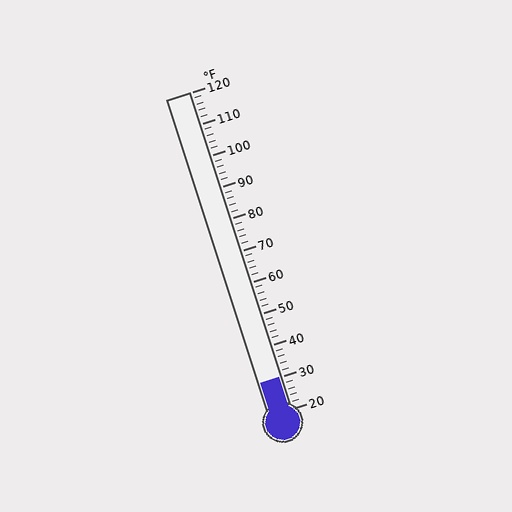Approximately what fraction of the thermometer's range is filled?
The thermometer is filled to approximately 10% of its range.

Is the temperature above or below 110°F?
The temperature is below 110°F.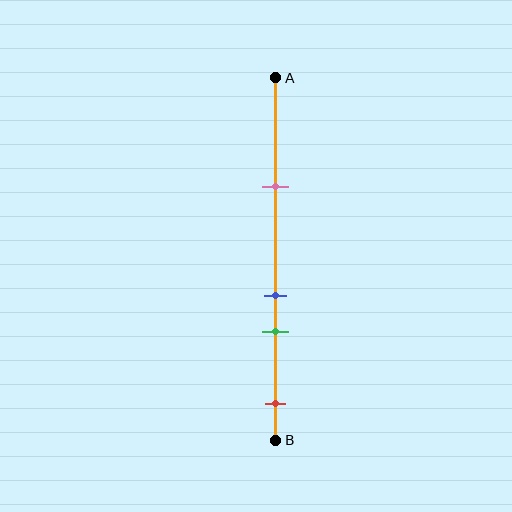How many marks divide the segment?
There are 4 marks dividing the segment.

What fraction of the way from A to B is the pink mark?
The pink mark is approximately 30% (0.3) of the way from A to B.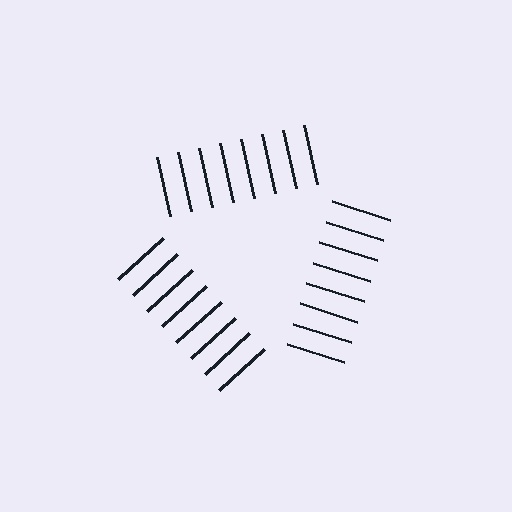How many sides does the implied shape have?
3 sides — the line-ends trace a triangle.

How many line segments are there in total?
24 — 8 along each of the 3 edges.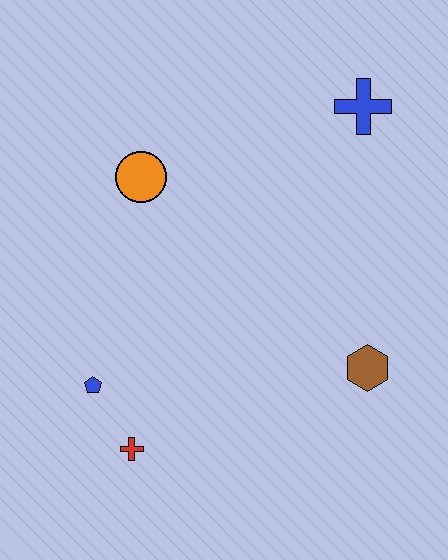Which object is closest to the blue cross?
The orange circle is closest to the blue cross.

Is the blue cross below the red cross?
No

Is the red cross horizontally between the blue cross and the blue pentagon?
Yes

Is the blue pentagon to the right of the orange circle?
No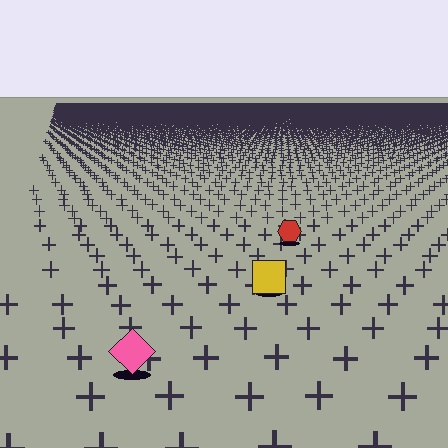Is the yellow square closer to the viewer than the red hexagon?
Yes. The yellow square is closer — you can tell from the texture gradient: the ground texture is coarser near it.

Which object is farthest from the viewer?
The red hexagon is farthest from the viewer. It appears smaller and the ground texture around it is denser.